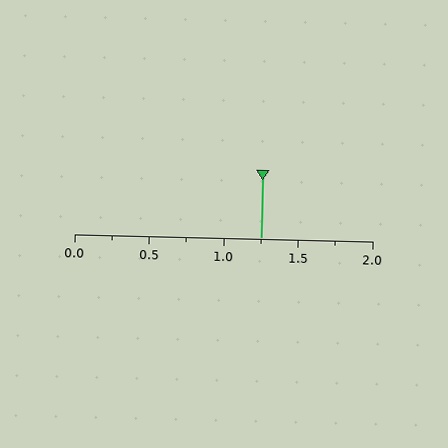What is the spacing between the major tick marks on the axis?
The major ticks are spaced 0.5 apart.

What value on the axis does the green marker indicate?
The marker indicates approximately 1.25.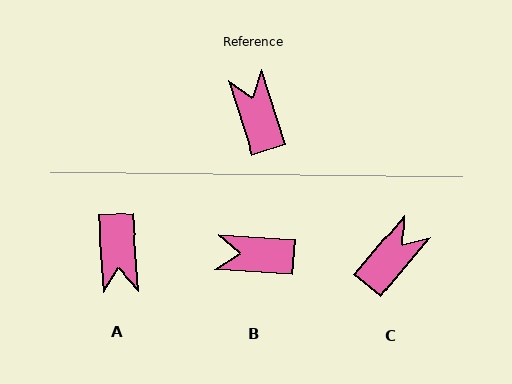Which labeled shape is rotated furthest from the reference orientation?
A, about 167 degrees away.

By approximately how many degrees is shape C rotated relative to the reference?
Approximately 58 degrees clockwise.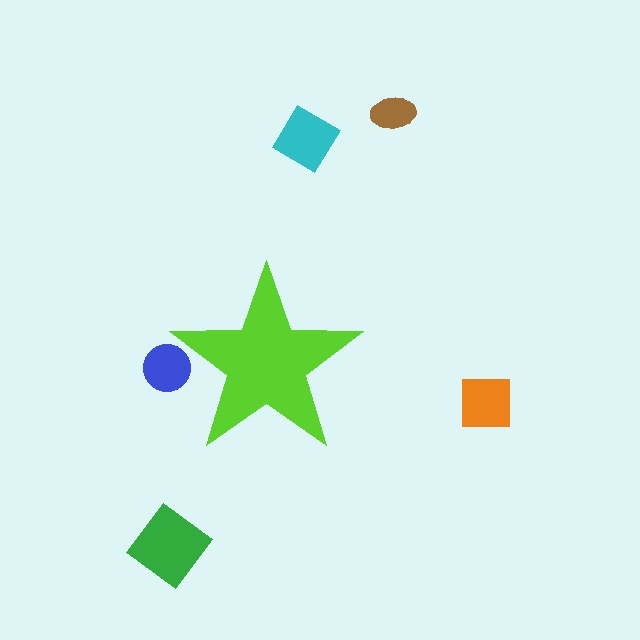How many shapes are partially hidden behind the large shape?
1 shape is partially hidden.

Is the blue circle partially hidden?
Yes, the blue circle is partially hidden behind the lime star.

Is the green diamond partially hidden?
No, the green diamond is fully visible.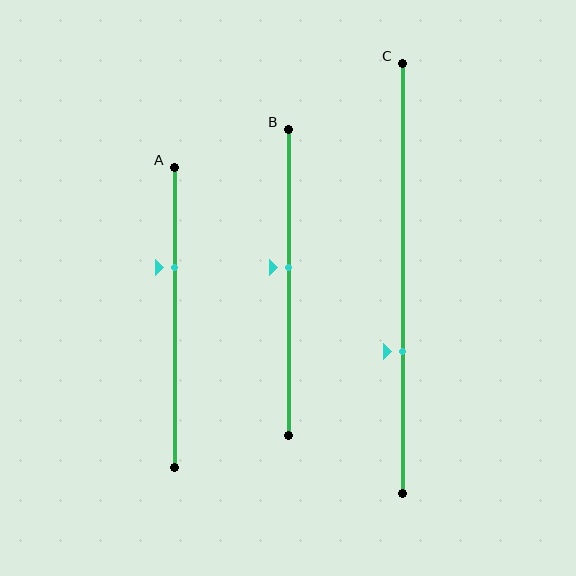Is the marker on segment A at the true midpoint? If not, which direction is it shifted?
No, the marker on segment A is shifted upward by about 17% of the segment length.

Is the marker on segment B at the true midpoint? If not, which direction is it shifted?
No, the marker on segment B is shifted upward by about 5% of the segment length.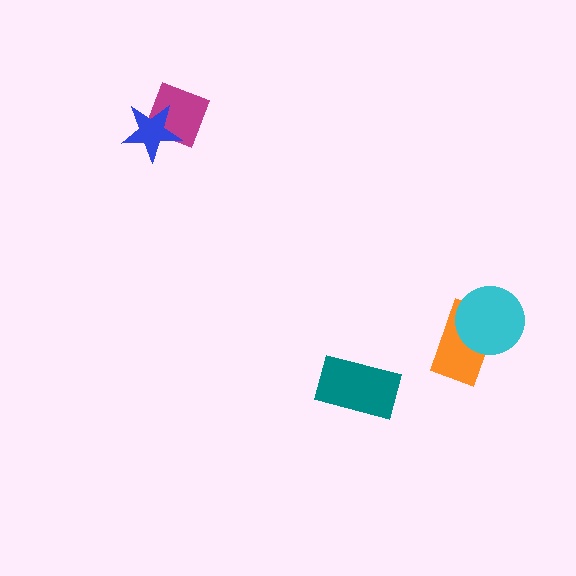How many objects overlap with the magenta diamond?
1 object overlaps with the magenta diamond.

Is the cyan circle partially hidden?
No, no other shape covers it.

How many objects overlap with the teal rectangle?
0 objects overlap with the teal rectangle.